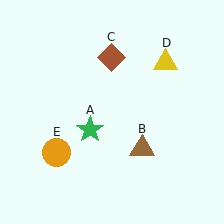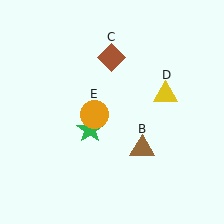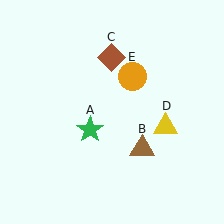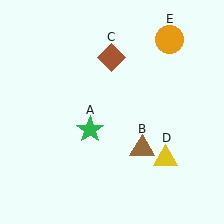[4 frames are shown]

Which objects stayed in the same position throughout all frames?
Green star (object A) and brown triangle (object B) and brown diamond (object C) remained stationary.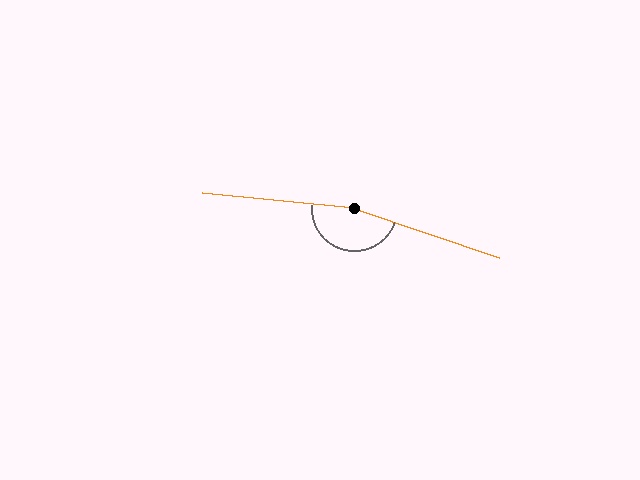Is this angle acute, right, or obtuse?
It is obtuse.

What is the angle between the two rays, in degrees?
Approximately 167 degrees.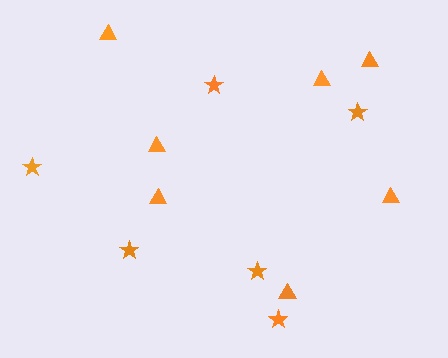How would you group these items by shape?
There are 2 groups: one group of triangles (7) and one group of stars (6).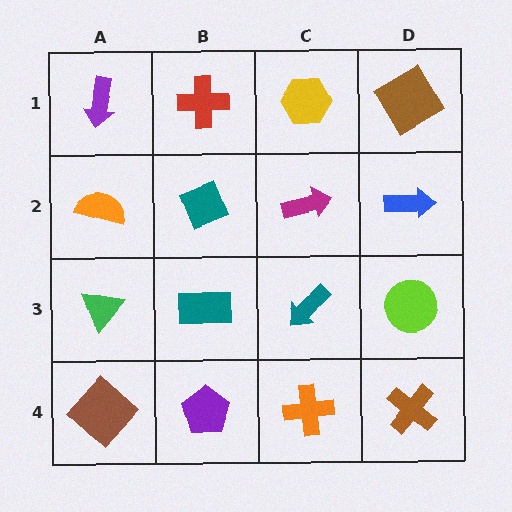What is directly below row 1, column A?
An orange semicircle.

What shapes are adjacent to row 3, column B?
A teal diamond (row 2, column B), a purple pentagon (row 4, column B), a green triangle (row 3, column A), a teal arrow (row 3, column C).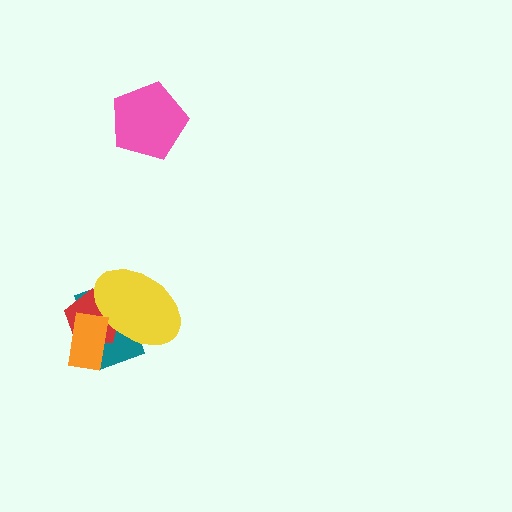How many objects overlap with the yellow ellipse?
3 objects overlap with the yellow ellipse.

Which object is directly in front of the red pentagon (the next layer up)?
The yellow ellipse is directly in front of the red pentagon.